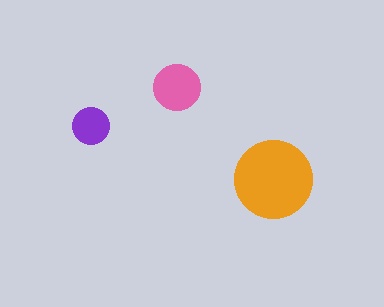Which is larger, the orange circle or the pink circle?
The orange one.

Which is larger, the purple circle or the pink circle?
The pink one.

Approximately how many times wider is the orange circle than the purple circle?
About 2 times wider.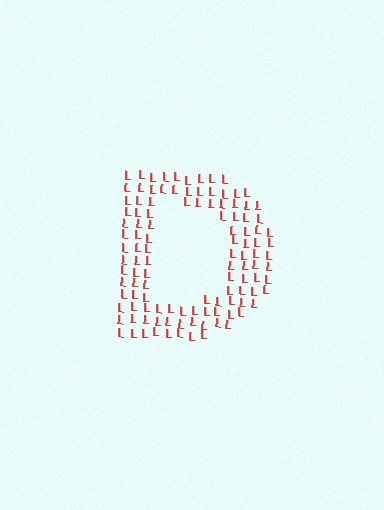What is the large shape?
The large shape is the letter D.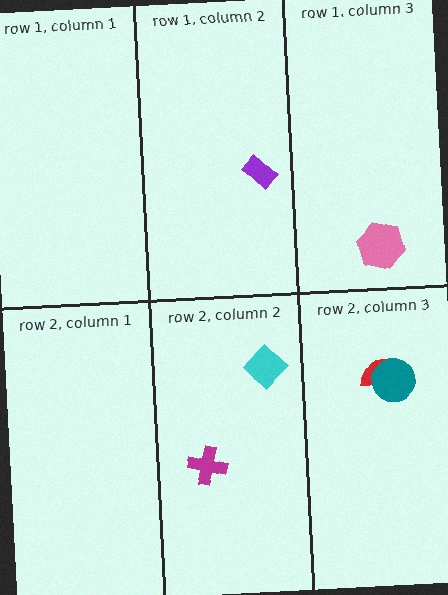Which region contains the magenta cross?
The row 2, column 2 region.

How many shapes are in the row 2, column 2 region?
2.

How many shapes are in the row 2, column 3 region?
2.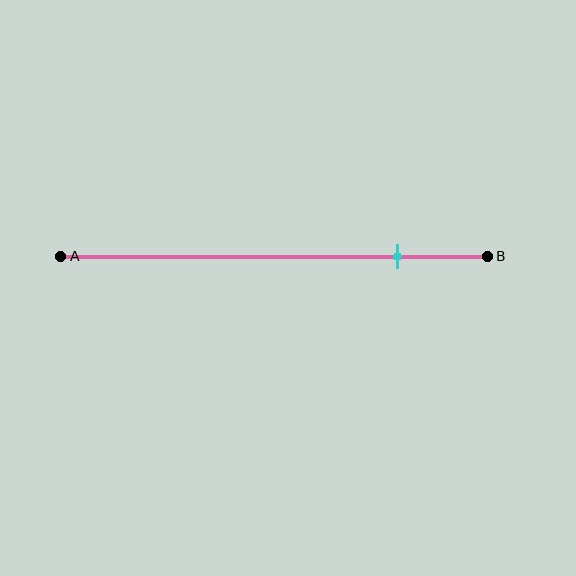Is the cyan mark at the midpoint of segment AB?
No, the mark is at about 80% from A, not at the 50% midpoint.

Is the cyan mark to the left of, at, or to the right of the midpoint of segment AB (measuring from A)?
The cyan mark is to the right of the midpoint of segment AB.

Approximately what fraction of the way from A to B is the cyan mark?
The cyan mark is approximately 80% of the way from A to B.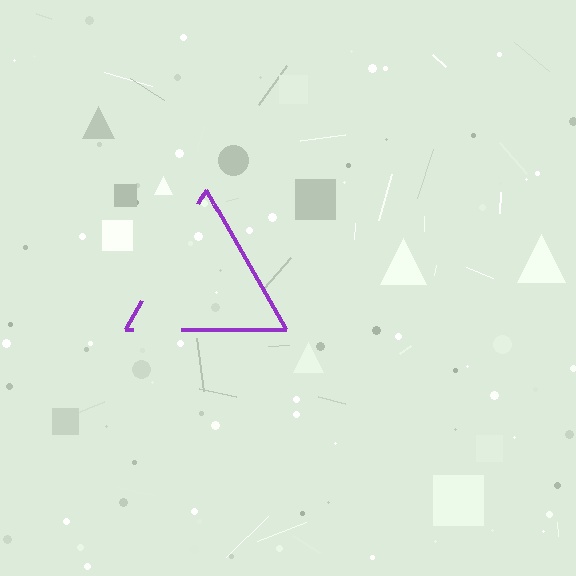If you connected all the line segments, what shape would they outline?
They would outline a triangle.